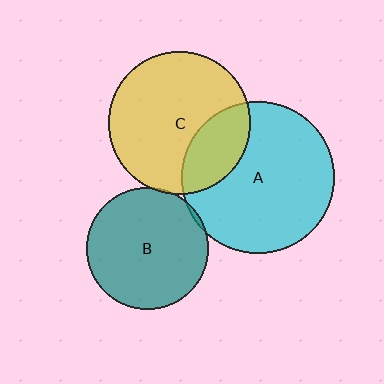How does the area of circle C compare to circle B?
Approximately 1.4 times.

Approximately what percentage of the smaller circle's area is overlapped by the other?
Approximately 25%.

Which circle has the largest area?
Circle A (cyan).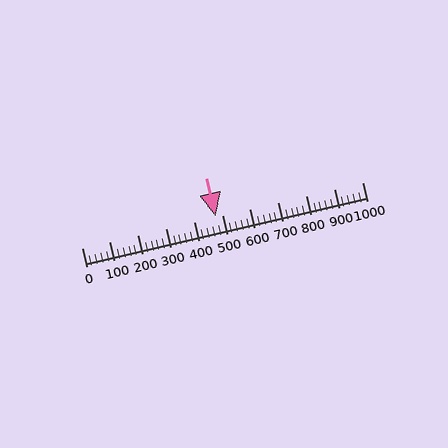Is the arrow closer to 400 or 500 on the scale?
The arrow is closer to 500.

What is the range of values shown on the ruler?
The ruler shows values from 0 to 1000.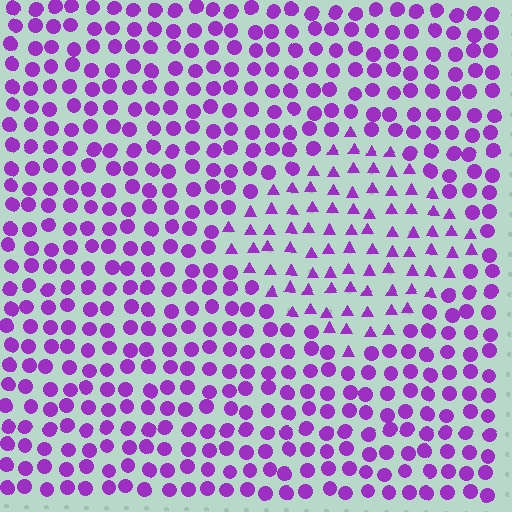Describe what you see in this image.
The image is filled with small purple elements arranged in a uniform grid. A diamond-shaped region contains triangles, while the surrounding area contains circles. The boundary is defined purely by the change in element shape.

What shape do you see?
I see a diamond.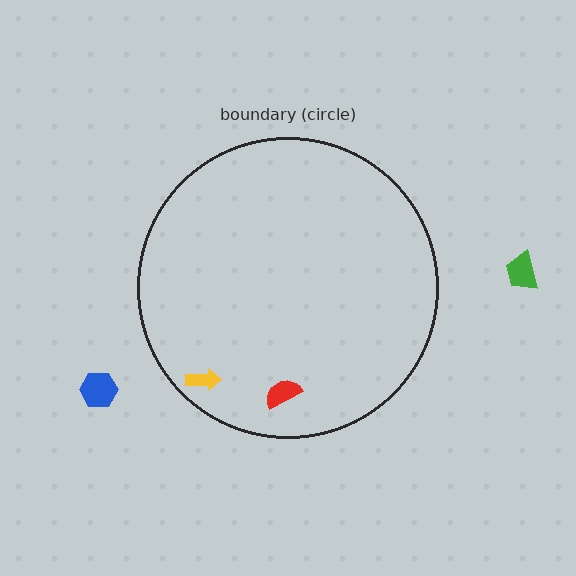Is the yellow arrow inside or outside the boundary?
Inside.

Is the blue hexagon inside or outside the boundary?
Outside.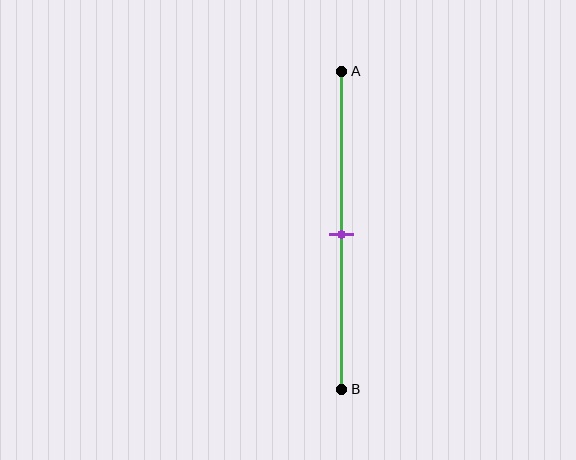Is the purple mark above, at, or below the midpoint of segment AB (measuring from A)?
The purple mark is approximately at the midpoint of segment AB.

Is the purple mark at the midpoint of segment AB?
Yes, the mark is approximately at the midpoint.